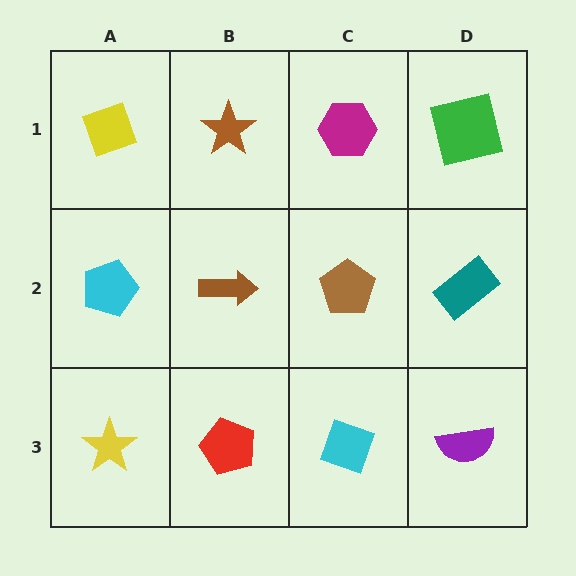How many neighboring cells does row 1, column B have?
3.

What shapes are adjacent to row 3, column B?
A brown arrow (row 2, column B), a yellow star (row 3, column A), a cyan diamond (row 3, column C).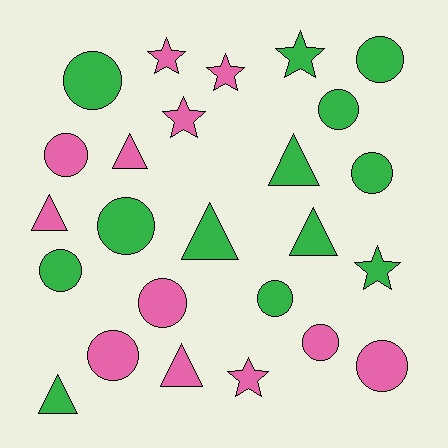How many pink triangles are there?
There are 3 pink triangles.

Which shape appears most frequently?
Circle, with 12 objects.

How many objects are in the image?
There are 25 objects.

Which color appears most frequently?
Green, with 13 objects.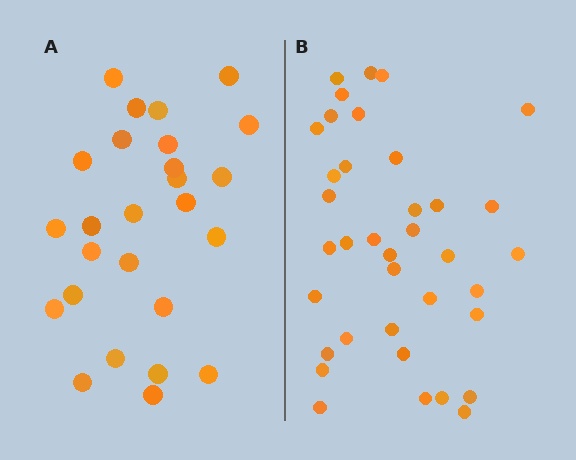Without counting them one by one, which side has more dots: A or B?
Region B (the right region) has more dots.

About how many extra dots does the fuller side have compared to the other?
Region B has roughly 12 or so more dots than region A.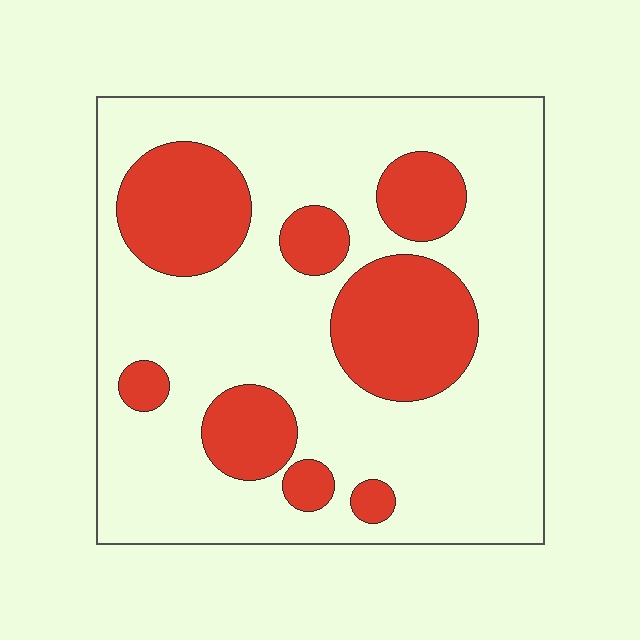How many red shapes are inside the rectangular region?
8.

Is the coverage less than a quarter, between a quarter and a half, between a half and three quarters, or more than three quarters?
Between a quarter and a half.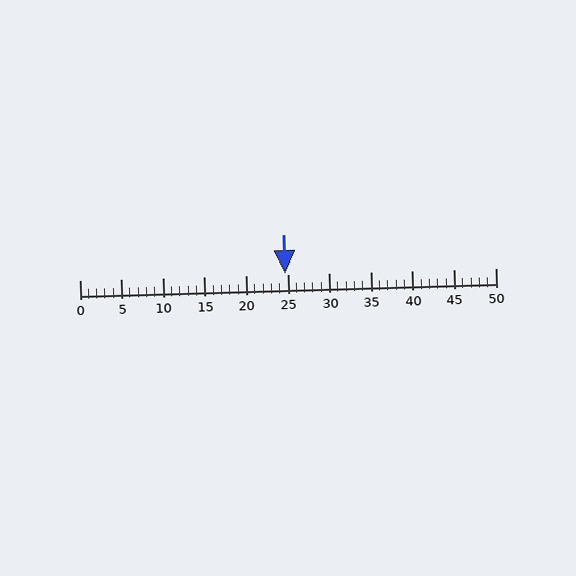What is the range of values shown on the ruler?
The ruler shows values from 0 to 50.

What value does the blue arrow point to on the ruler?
The blue arrow points to approximately 25.